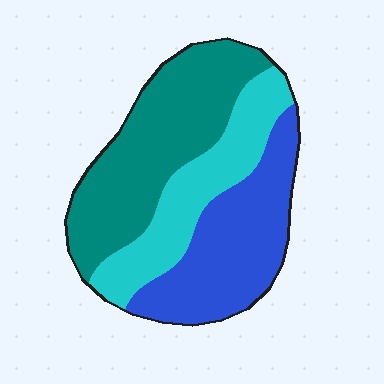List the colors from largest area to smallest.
From largest to smallest: teal, blue, cyan.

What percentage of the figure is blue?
Blue covers 33% of the figure.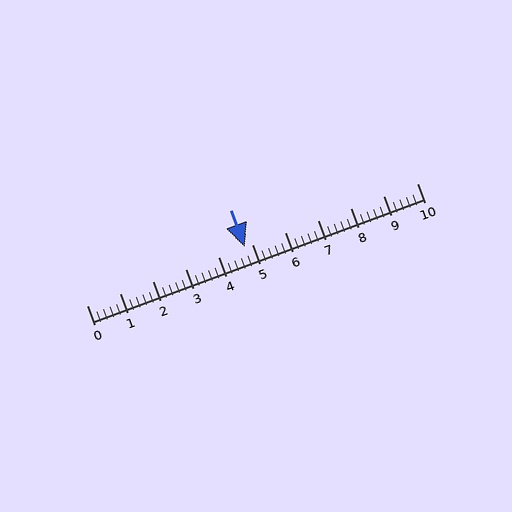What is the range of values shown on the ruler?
The ruler shows values from 0 to 10.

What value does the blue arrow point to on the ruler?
The blue arrow points to approximately 4.8.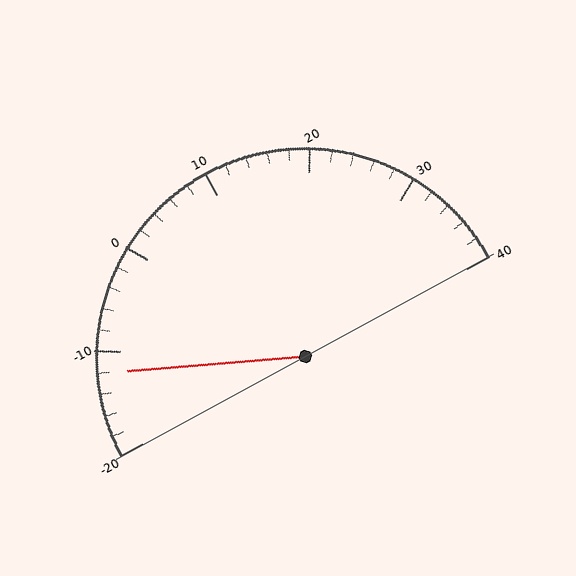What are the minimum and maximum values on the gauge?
The gauge ranges from -20 to 40.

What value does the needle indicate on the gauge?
The needle indicates approximately -12.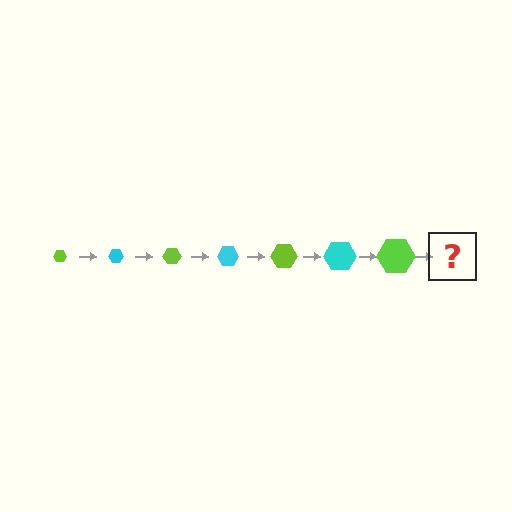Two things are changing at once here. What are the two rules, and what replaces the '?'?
The two rules are that the hexagon grows larger each step and the color cycles through lime and cyan. The '?' should be a cyan hexagon, larger than the previous one.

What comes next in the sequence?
The next element should be a cyan hexagon, larger than the previous one.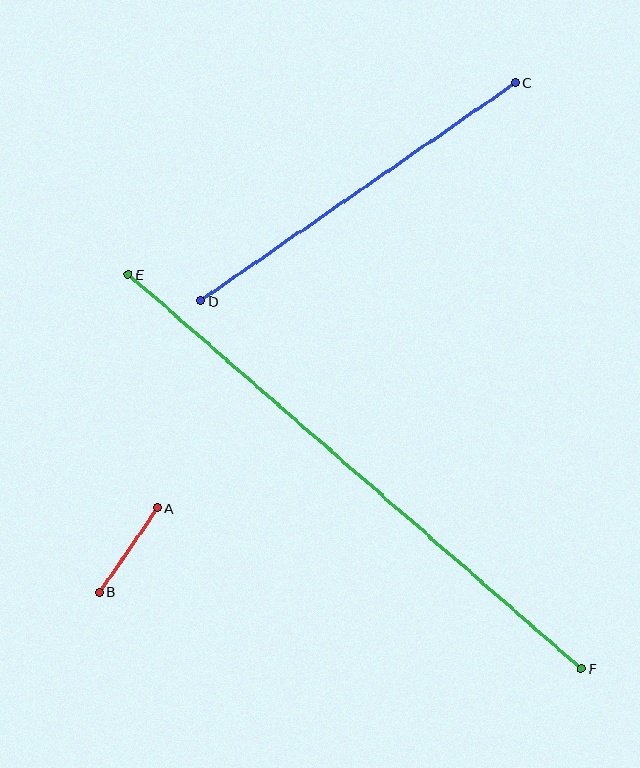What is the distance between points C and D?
The distance is approximately 383 pixels.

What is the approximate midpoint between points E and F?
The midpoint is at approximately (355, 472) pixels.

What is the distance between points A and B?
The distance is approximately 102 pixels.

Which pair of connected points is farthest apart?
Points E and F are farthest apart.